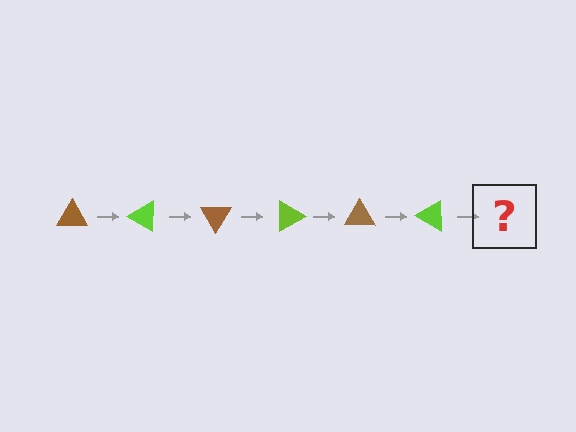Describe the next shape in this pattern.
It should be a brown triangle, rotated 180 degrees from the start.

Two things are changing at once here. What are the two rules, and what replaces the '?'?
The two rules are that it rotates 30 degrees each step and the color cycles through brown and lime. The '?' should be a brown triangle, rotated 180 degrees from the start.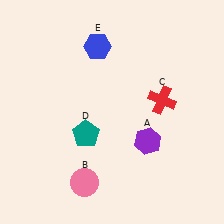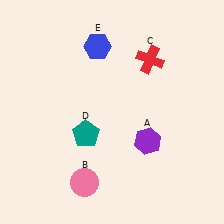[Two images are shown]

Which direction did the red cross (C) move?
The red cross (C) moved up.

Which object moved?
The red cross (C) moved up.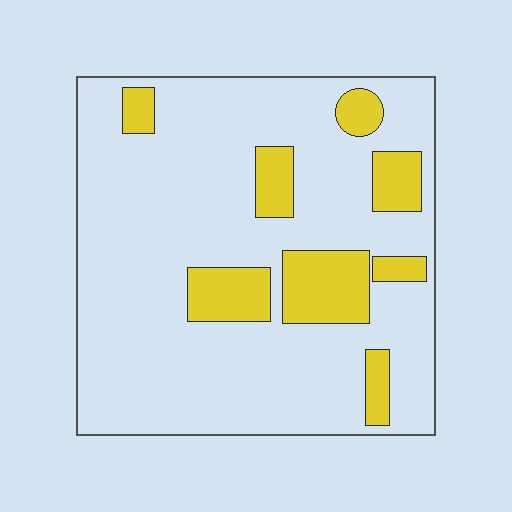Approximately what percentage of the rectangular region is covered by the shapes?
Approximately 20%.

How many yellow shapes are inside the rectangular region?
8.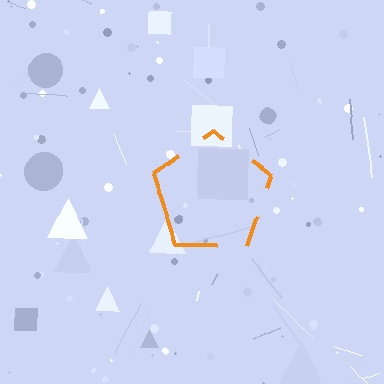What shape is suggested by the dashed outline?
The dashed outline suggests a pentagon.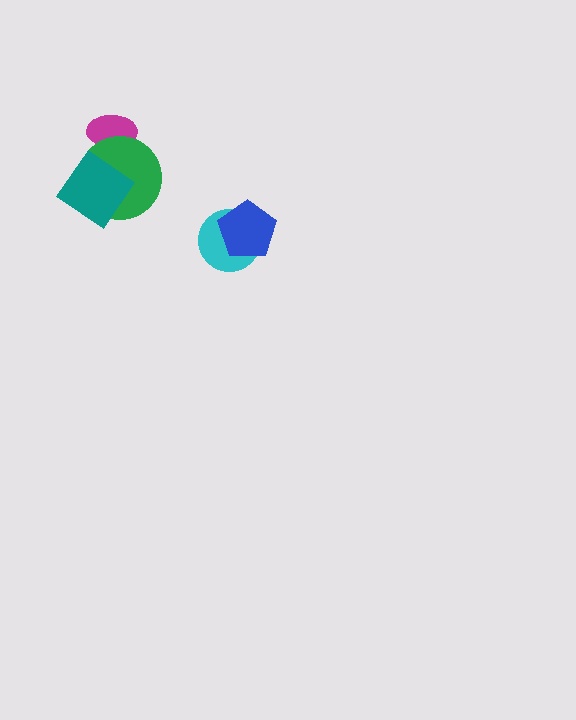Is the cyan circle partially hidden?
Yes, it is partially covered by another shape.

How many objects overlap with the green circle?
2 objects overlap with the green circle.